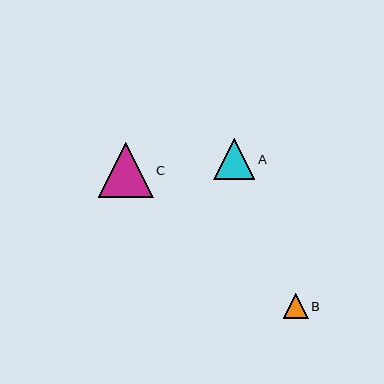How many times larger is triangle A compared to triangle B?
Triangle A is approximately 1.7 times the size of triangle B.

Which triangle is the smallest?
Triangle B is the smallest with a size of approximately 25 pixels.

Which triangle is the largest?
Triangle C is the largest with a size of approximately 55 pixels.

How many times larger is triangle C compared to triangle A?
Triangle C is approximately 1.3 times the size of triangle A.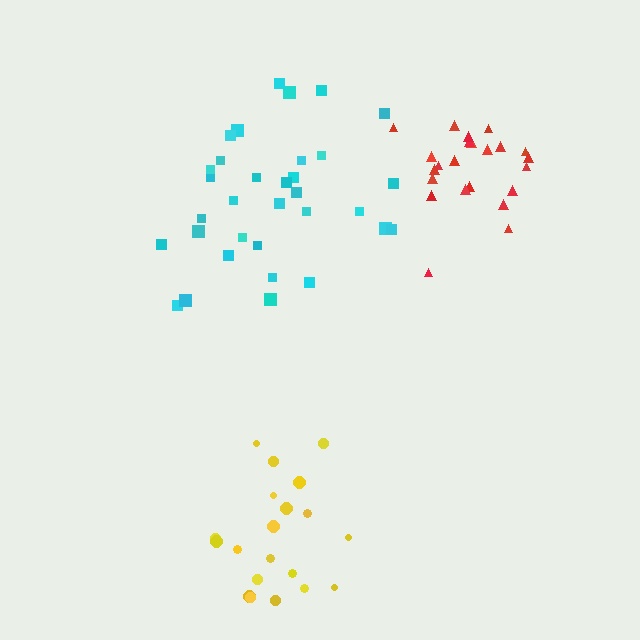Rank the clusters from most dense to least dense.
red, cyan, yellow.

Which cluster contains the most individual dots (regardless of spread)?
Cyan (33).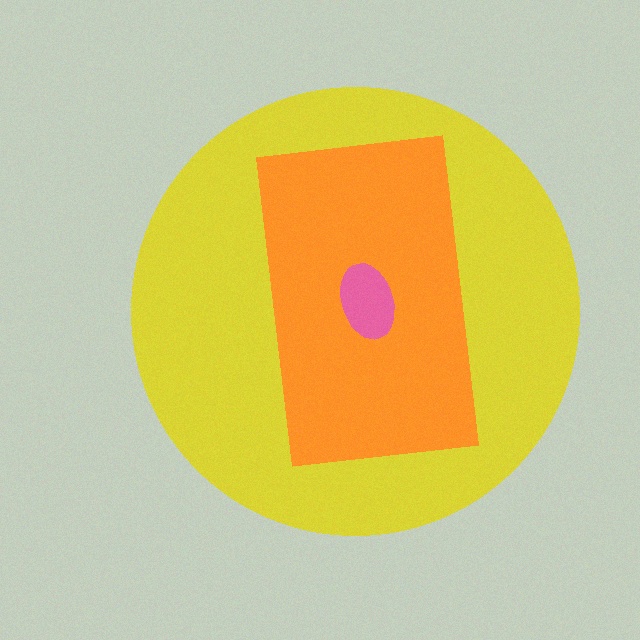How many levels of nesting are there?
3.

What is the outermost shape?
The yellow circle.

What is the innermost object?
The pink ellipse.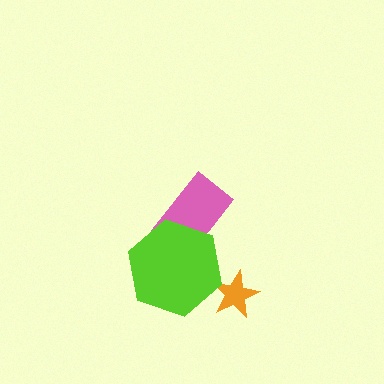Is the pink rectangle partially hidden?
Yes, it is partially covered by another shape.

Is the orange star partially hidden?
Yes, it is partially covered by another shape.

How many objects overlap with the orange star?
1 object overlaps with the orange star.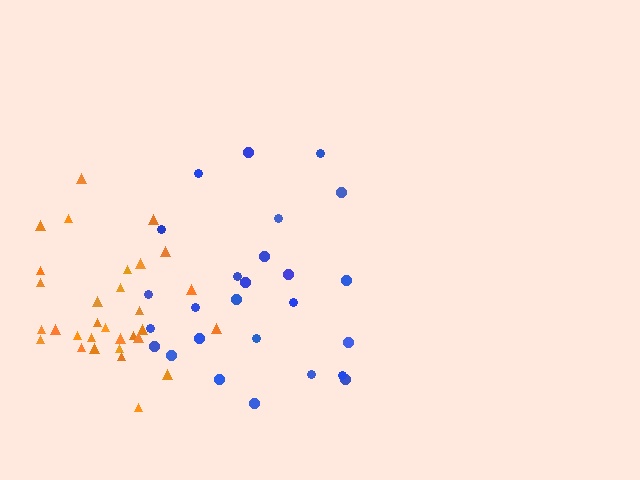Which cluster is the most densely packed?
Orange.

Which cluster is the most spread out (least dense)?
Blue.